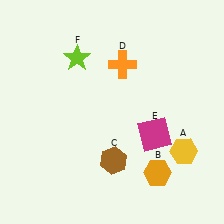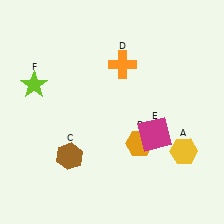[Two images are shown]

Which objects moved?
The objects that moved are: the orange hexagon (B), the brown hexagon (C), the lime star (F).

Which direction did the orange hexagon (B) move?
The orange hexagon (B) moved up.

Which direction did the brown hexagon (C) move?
The brown hexagon (C) moved left.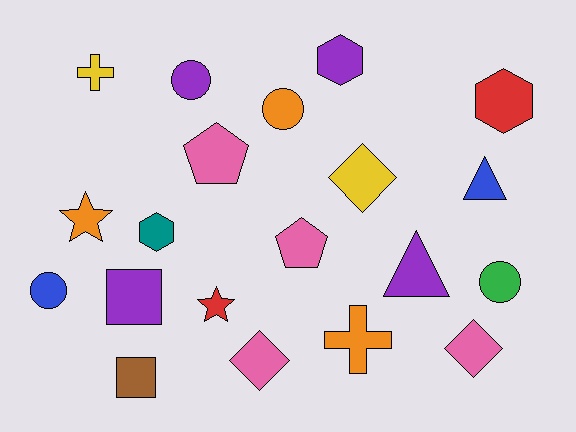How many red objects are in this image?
There are 2 red objects.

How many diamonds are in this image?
There are 3 diamonds.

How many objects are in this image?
There are 20 objects.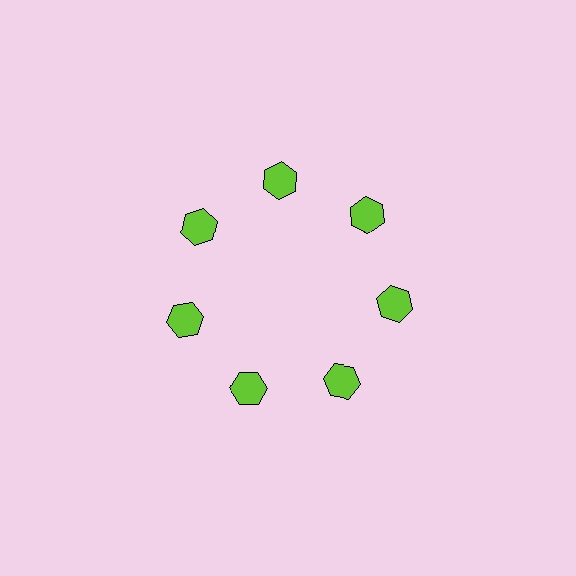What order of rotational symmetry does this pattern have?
This pattern has 7-fold rotational symmetry.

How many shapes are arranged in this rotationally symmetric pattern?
There are 7 shapes, arranged in 7 groups of 1.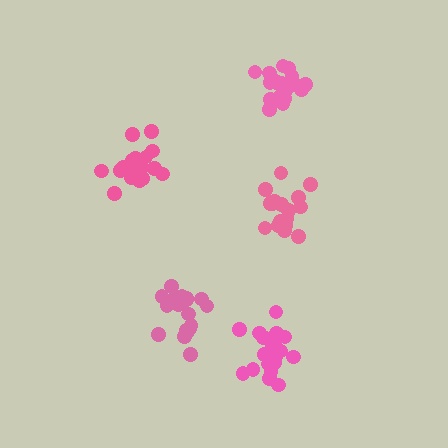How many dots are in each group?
Group 1: 20 dots, Group 2: 18 dots, Group 3: 21 dots, Group 4: 18 dots, Group 5: 21 dots (98 total).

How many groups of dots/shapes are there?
There are 5 groups.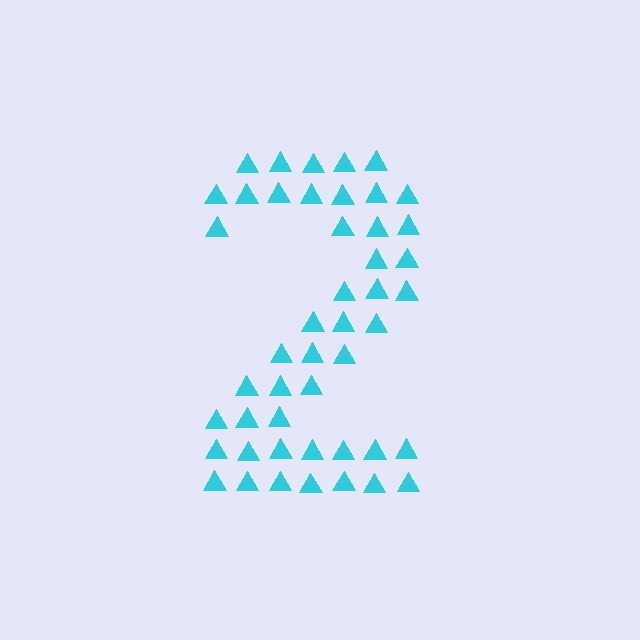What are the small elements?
The small elements are triangles.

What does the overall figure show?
The overall figure shows the digit 2.